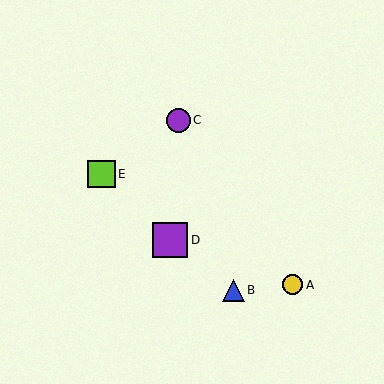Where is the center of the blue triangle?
The center of the blue triangle is at (233, 290).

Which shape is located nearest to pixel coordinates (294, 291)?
The yellow circle (labeled A) at (293, 285) is nearest to that location.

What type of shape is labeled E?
Shape E is a lime square.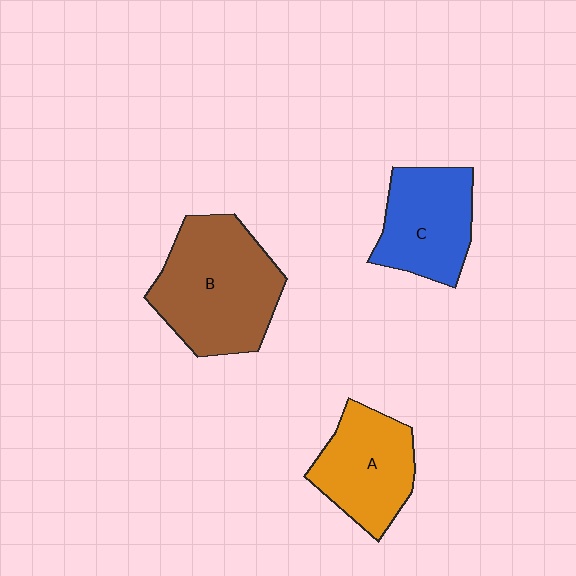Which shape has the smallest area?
Shape C (blue).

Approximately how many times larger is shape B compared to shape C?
Approximately 1.5 times.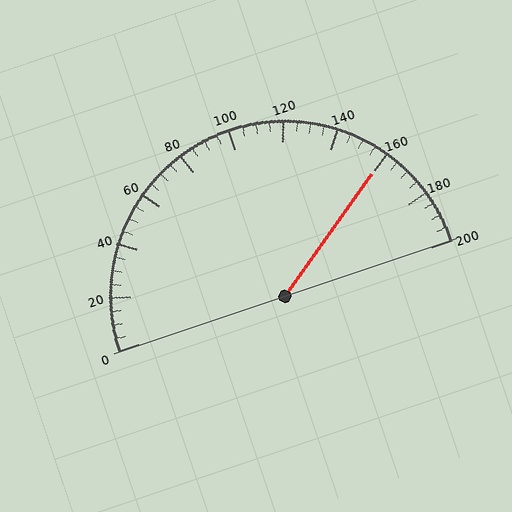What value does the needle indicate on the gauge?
The needle indicates approximately 160.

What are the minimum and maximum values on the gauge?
The gauge ranges from 0 to 200.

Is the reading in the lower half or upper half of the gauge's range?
The reading is in the upper half of the range (0 to 200).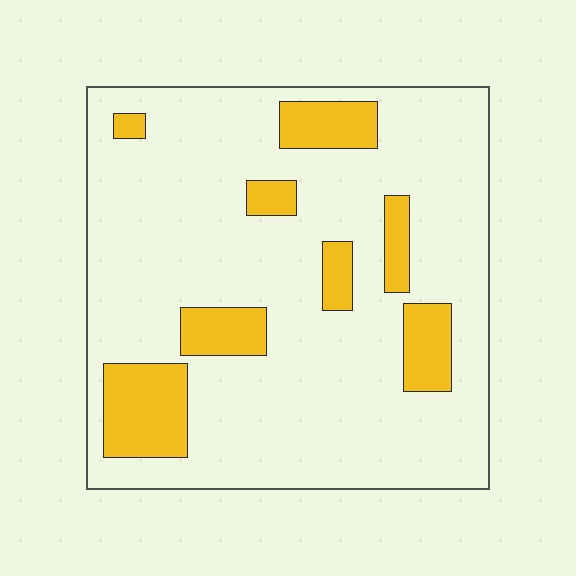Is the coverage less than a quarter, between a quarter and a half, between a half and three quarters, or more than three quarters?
Less than a quarter.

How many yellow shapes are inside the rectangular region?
8.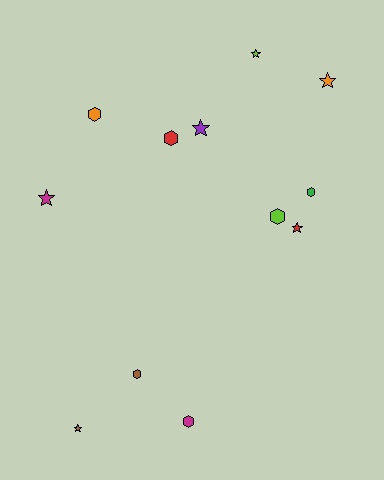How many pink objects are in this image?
There are no pink objects.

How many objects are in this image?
There are 12 objects.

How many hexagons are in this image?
There are 6 hexagons.